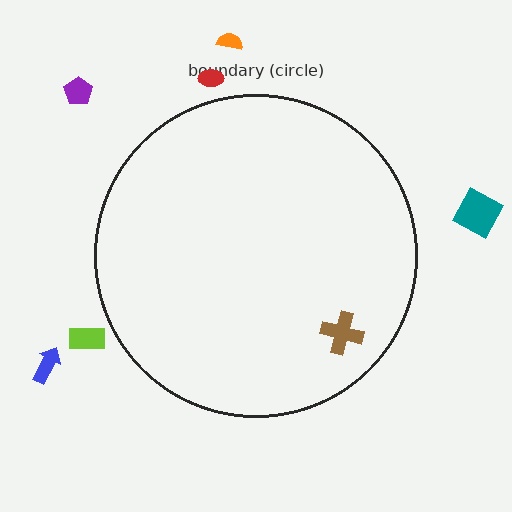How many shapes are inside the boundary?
1 inside, 6 outside.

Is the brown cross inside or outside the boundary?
Inside.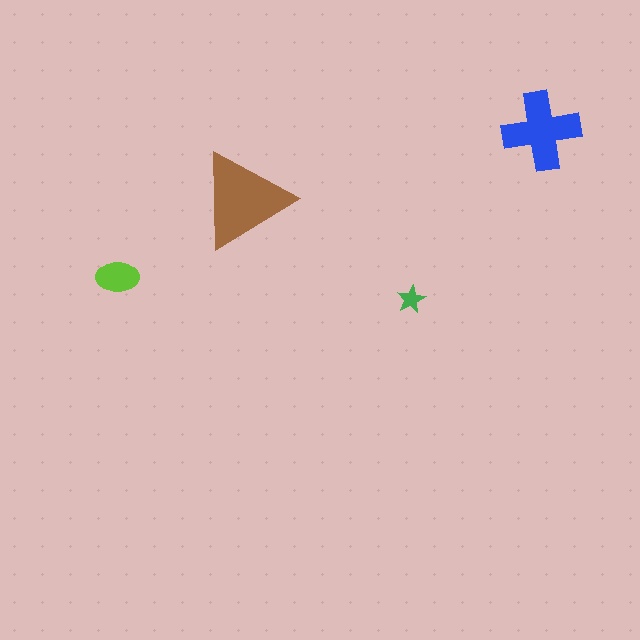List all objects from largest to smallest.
The brown triangle, the blue cross, the lime ellipse, the green star.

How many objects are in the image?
There are 4 objects in the image.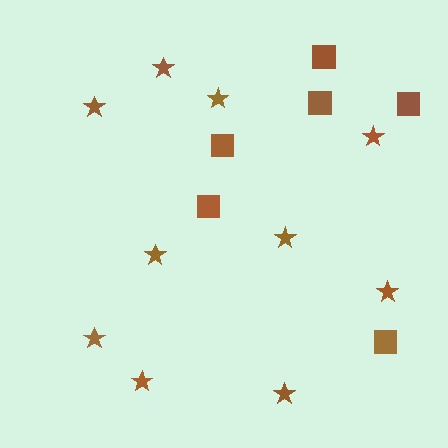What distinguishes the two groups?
There are 2 groups: one group of squares (6) and one group of stars (10).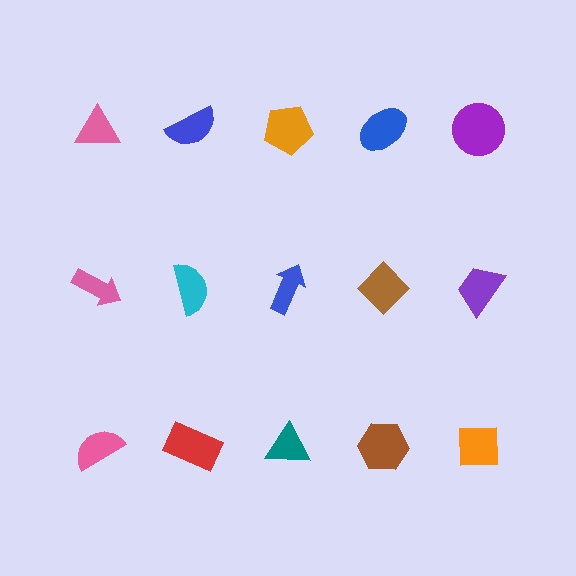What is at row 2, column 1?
A pink arrow.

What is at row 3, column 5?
An orange square.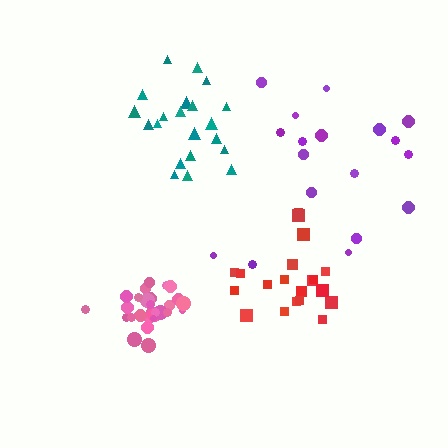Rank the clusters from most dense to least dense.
pink, red, teal, purple.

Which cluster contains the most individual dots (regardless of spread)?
Pink (31).